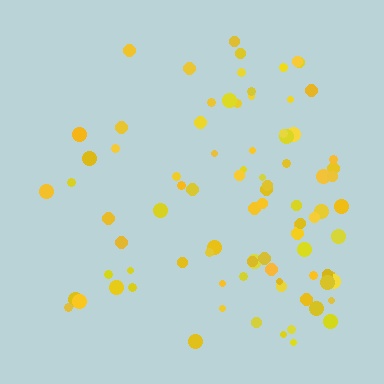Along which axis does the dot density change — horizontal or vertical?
Horizontal.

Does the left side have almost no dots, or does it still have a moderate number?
Still a moderate number, just noticeably fewer than the right.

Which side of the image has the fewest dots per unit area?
The left.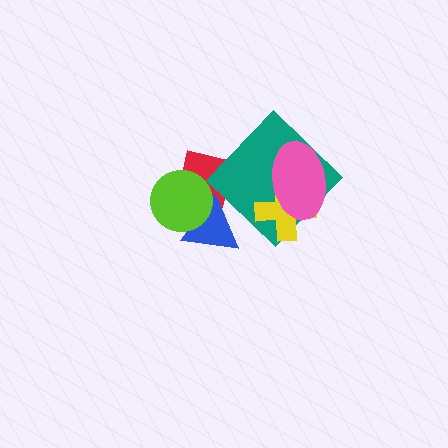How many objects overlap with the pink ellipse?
2 objects overlap with the pink ellipse.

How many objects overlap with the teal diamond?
3 objects overlap with the teal diamond.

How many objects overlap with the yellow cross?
2 objects overlap with the yellow cross.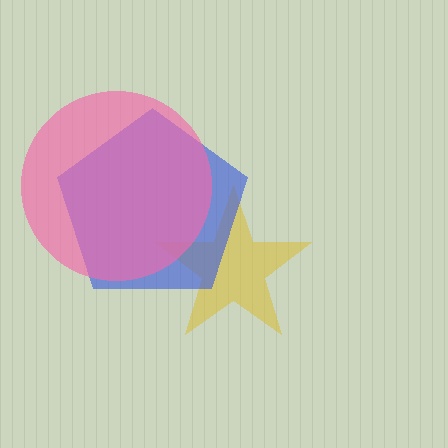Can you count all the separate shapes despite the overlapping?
Yes, there are 3 separate shapes.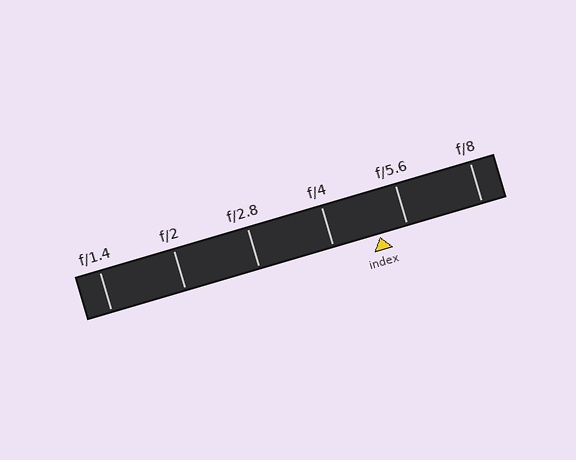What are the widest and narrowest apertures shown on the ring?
The widest aperture shown is f/1.4 and the narrowest is f/8.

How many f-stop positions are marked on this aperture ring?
There are 6 f-stop positions marked.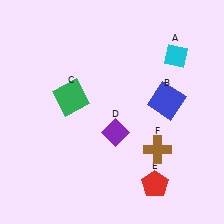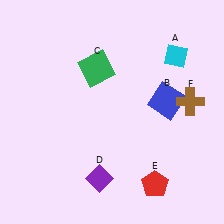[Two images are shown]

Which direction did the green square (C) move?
The green square (C) moved up.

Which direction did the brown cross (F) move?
The brown cross (F) moved up.